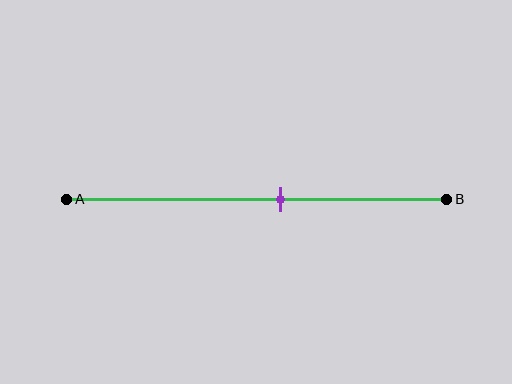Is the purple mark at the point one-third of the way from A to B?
No, the mark is at about 55% from A, not at the 33% one-third point.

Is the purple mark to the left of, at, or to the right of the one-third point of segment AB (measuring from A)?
The purple mark is to the right of the one-third point of segment AB.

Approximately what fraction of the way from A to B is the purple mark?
The purple mark is approximately 55% of the way from A to B.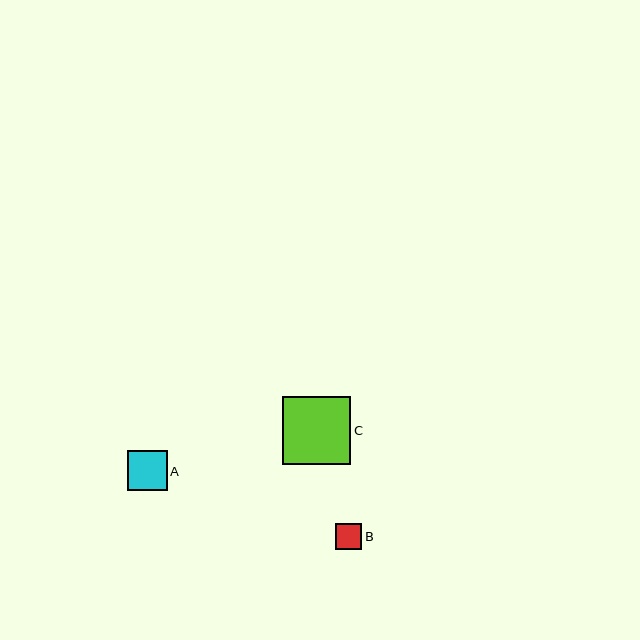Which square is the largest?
Square C is the largest with a size of approximately 68 pixels.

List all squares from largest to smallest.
From largest to smallest: C, A, B.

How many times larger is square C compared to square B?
Square C is approximately 2.5 times the size of square B.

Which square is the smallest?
Square B is the smallest with a size of approximately 27 pixels.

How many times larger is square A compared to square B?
Square A is approximately 1.5 times the size of square B.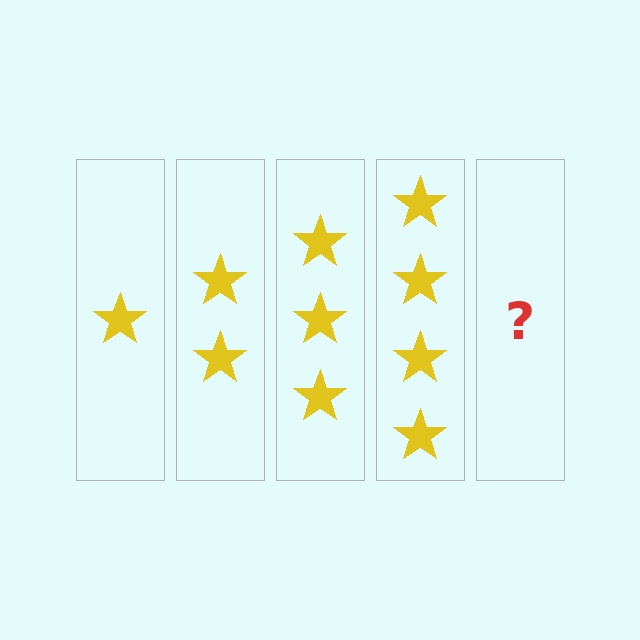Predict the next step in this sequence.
The next step is 5 stars.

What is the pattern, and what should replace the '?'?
The pattern is that each step adds one more star. The '?' should be 5 stars.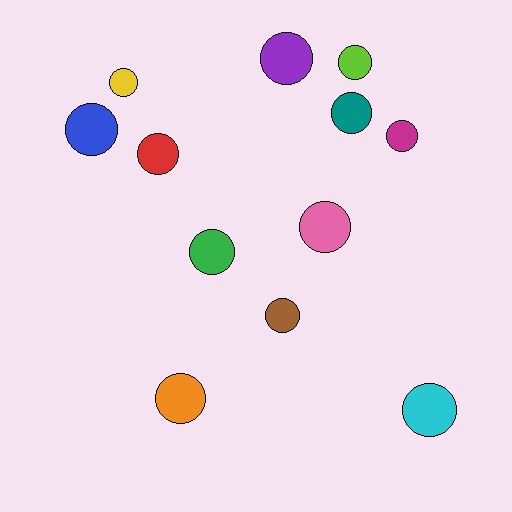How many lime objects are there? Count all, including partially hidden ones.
There is 1 lime object.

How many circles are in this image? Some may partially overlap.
There are 12 circles.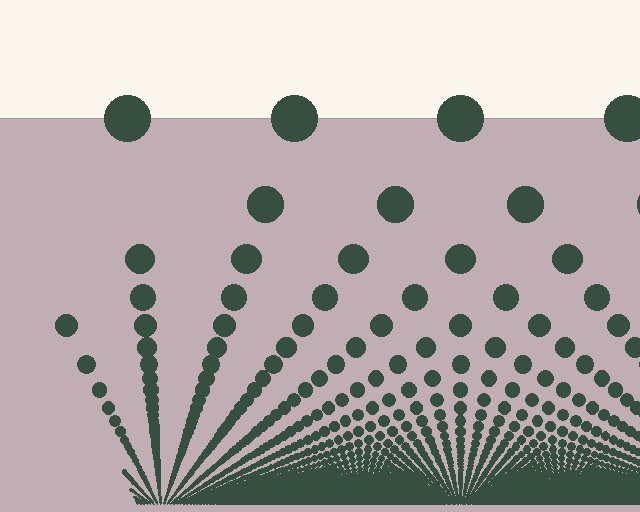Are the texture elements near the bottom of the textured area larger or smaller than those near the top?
Smaller. The gradient is inverted — elements near the bottom are smaller and denser.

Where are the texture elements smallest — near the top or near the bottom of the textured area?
Near the bottom.